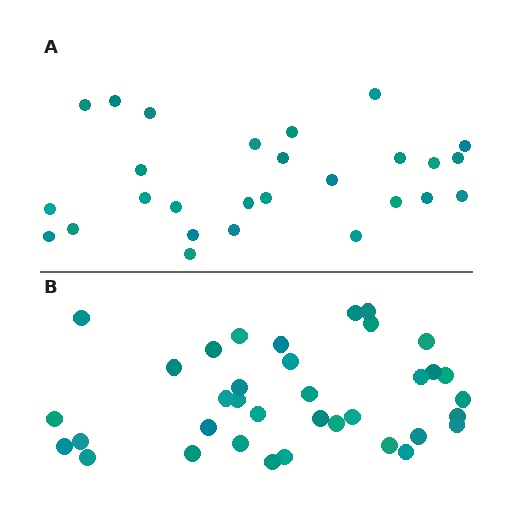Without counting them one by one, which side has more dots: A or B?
Region B (the bottom region) has more dots.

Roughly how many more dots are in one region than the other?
Region B has roughly 8 or so more dots than region A.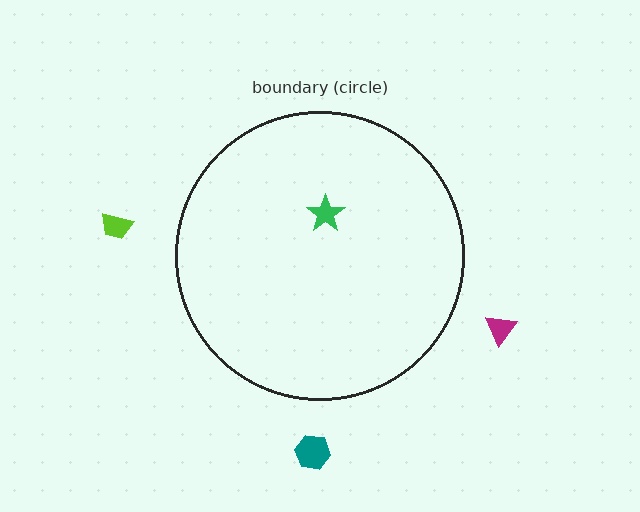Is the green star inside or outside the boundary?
Inside.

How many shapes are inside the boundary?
1 inside, 3 outside.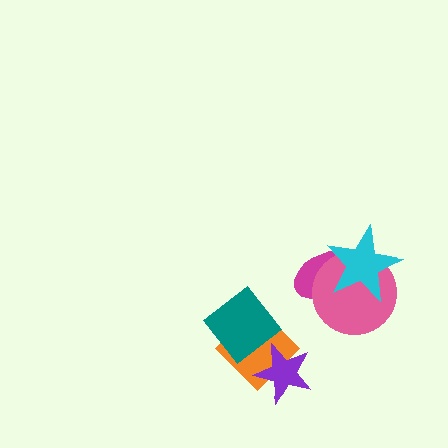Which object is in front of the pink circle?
The cyan star is in front of the pink circle.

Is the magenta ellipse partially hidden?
Yes, it is partially covered by another shape.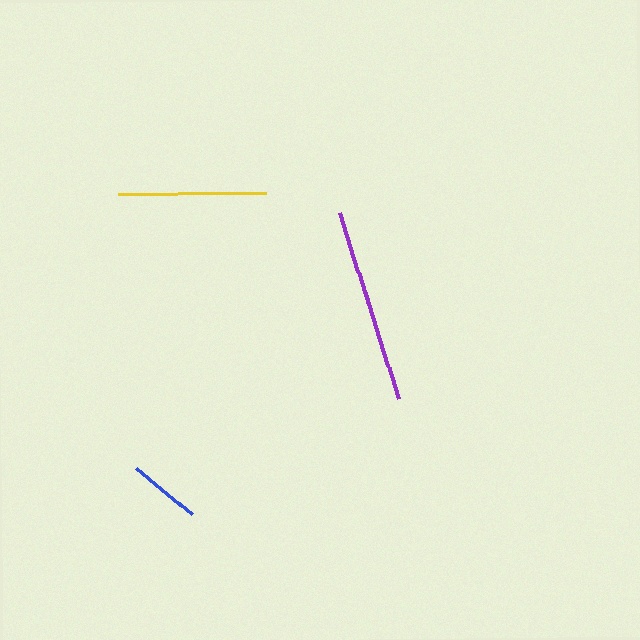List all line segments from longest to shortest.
From longest to shortest: purple, yellow, blue.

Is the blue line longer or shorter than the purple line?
The purple line is longer than the blue line.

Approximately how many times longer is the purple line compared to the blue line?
The purple line is approximately 2.7 times the length of the blue line.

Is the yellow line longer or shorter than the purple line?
The purple line is longer than the yellow line.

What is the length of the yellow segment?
The yellow segment is approximately 148 pixels long.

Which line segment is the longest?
The purple line is the longest at approximately 196 pixels.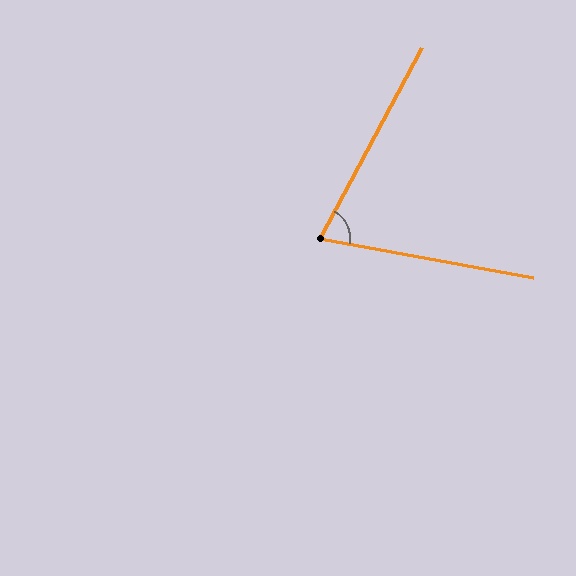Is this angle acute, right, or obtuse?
It is acute.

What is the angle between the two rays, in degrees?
Approximately 72 degrees.